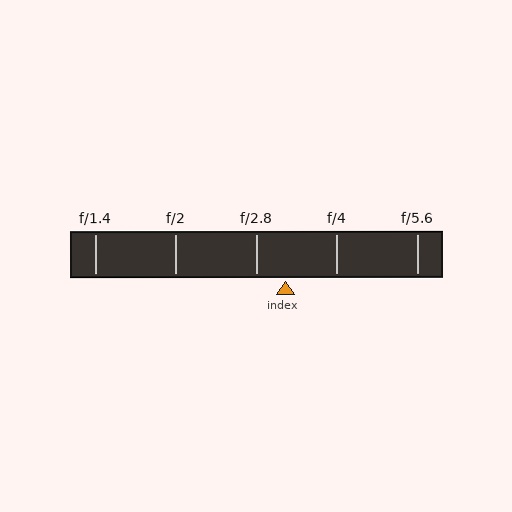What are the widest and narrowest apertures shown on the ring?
The widest aperture shown is f/1.4 and the narrowest is f/5.6.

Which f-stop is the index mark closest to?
The index mark is closest to f/2.8.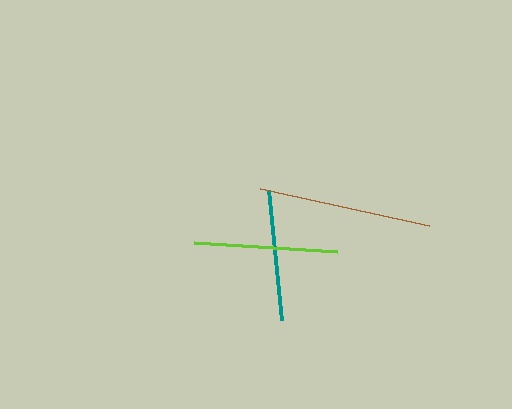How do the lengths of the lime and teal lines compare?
The lime and teal lines are approximately the same length.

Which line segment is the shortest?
The teal line is the shortest at approximately 131 pixels.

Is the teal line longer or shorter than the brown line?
The brown line is longer than the teal line.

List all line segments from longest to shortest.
From longest to shortest: brown, lime, teal.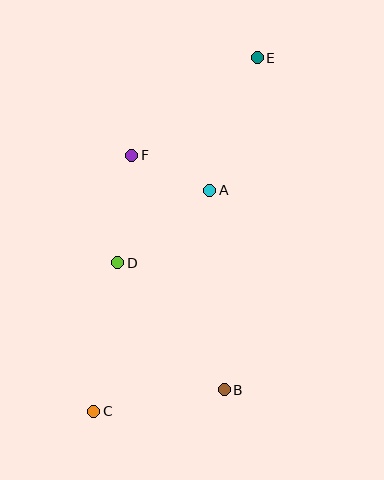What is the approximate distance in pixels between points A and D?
The distance between A and D is approximately 117 pixels.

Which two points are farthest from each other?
Points C and E are farthest from each other.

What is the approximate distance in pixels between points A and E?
The distance between A and E is approximately 141 pixels.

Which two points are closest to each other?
Points A and F are closest to each other.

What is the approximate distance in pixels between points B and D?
The distance between B and D is approximately 166 pixels.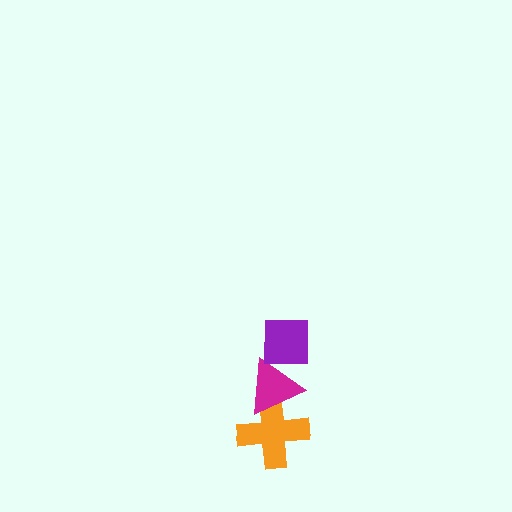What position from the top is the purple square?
The purple square is 1st from the top.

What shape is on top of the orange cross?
The magenta triangle is on top of the orange cross.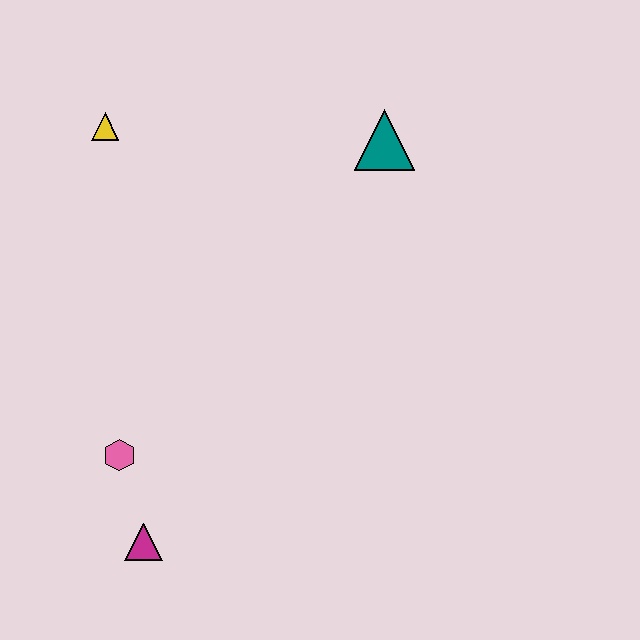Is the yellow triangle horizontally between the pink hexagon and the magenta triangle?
No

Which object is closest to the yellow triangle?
The teal triangle is closest to the yellow triangle.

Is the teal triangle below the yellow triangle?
Yes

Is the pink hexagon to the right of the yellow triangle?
Yes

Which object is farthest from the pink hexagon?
The teal triangle is farthest from the pink hexagon.